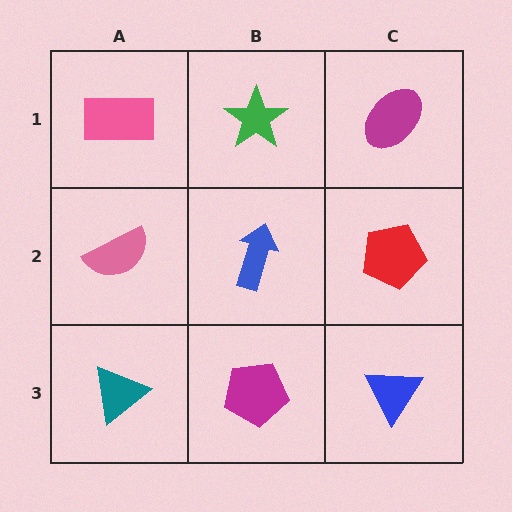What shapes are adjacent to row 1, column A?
A pink semicircle (row 2, column A), a green star (row 1, column B).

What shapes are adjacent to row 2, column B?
A green star (row 1, column B), a magenta pentagon (row 3, column B), a pink semicircle (row 2, column A), a red pentagon (row 2, column C).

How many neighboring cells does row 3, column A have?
2.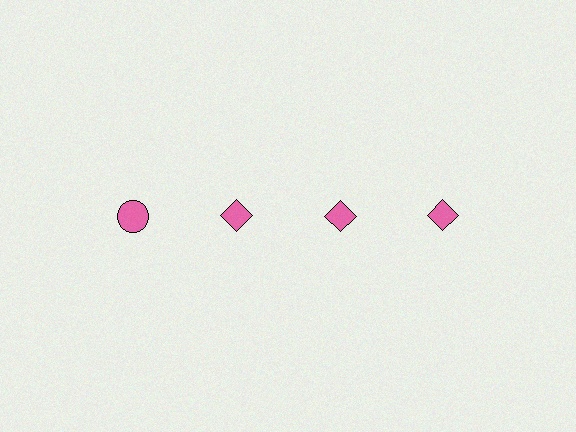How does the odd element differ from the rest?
It has a different shape: circle instead of diamond.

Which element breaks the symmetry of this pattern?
The pink circle in the top row, leftmost column breaks the symmetry. All other shapes are pink diamonds.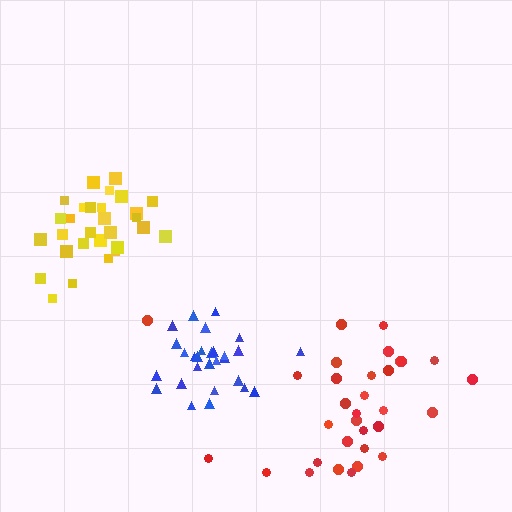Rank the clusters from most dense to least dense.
yellow, blue, red.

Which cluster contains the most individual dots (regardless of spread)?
Red (32).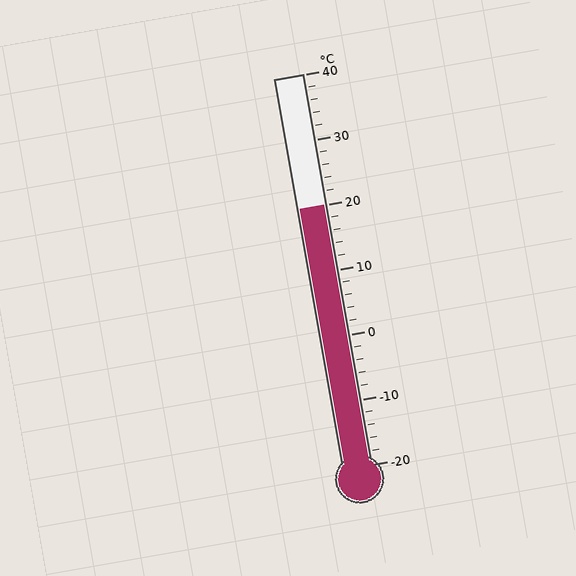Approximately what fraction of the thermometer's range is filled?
The thermometer is filled to approximately 65% of its range.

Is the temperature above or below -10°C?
The temperature is above -10°C.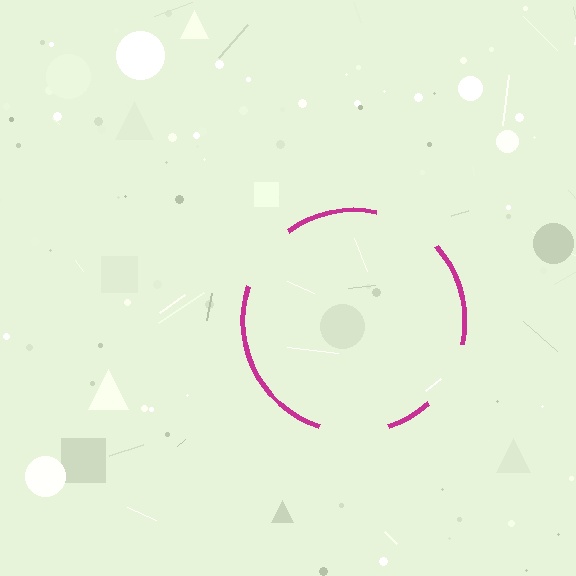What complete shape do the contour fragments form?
The contour fragments form a circle.